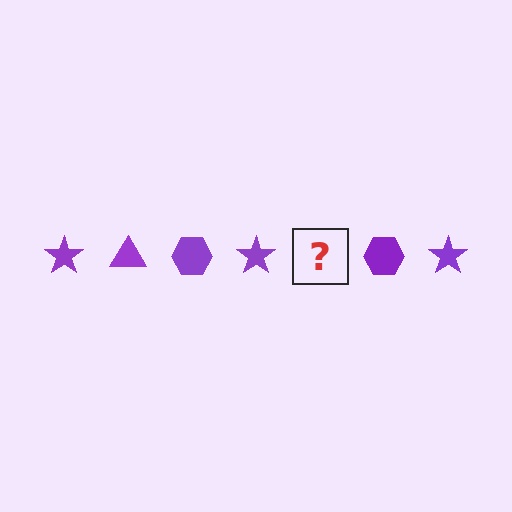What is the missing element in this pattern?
The missing element is a purple triangle.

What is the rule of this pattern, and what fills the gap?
The rule is that the pattern cycles through star, triangle, hexagon shapes in purple. The gap should be filled with a purple triangle.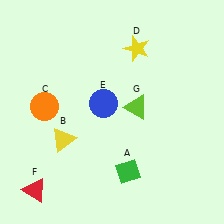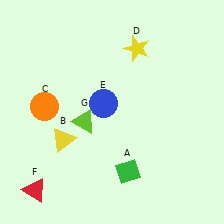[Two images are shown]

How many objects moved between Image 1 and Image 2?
1 object moved between the two images.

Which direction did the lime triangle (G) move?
The lime triangle (G) moved left.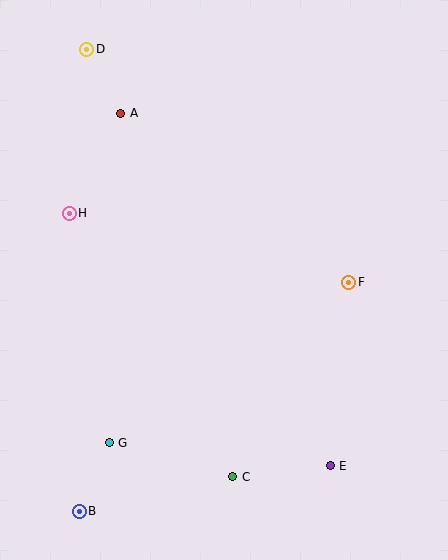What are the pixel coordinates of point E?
Point E is at (330, 466).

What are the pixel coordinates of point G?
Point G is at (109, 443).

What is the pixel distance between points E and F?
The distance between E and F is 184 pixels.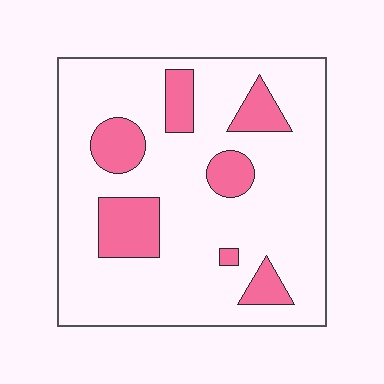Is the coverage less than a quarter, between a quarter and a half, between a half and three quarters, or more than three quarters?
Less than a quarter.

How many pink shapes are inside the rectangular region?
7.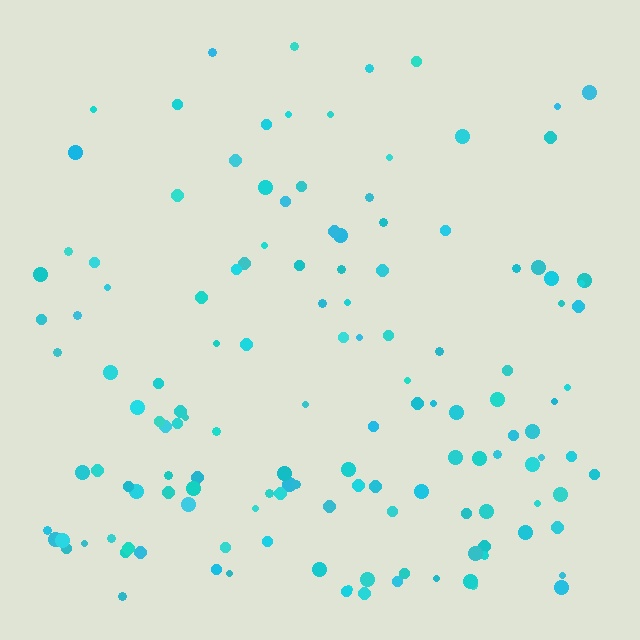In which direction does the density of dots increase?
From top to bottom, with the bottom side densest.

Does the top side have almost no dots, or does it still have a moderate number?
Still a moderate number, just noticeably fewer than the bottom.